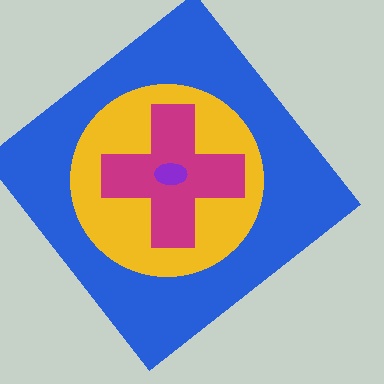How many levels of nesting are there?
4.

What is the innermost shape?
The purple ellipse.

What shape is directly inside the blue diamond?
The yellow circle.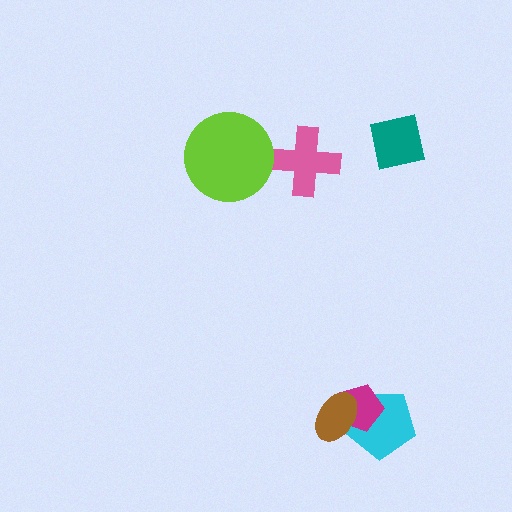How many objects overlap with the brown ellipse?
2 objects overlap with the brown ellipse.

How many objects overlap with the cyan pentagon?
2 objects overlap with the cyan pentagon.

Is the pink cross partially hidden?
No, no other shape covers it.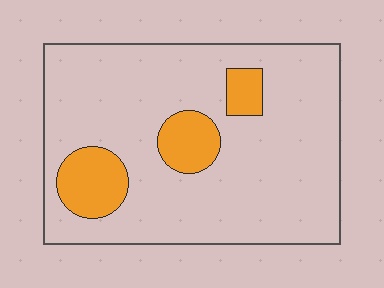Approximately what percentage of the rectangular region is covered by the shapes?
Approximately 15%.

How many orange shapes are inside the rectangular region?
3.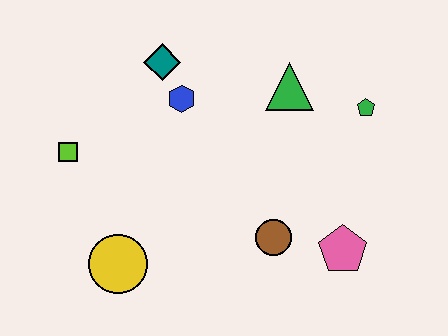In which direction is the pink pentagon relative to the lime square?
The pink pentagon is to the right of the lime square.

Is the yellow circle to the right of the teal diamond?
No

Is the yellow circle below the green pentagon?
Yes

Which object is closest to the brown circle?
The pink pentagon is closest to the brown circle.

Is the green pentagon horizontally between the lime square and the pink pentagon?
No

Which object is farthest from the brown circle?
The lime square is farthest from the brown circle.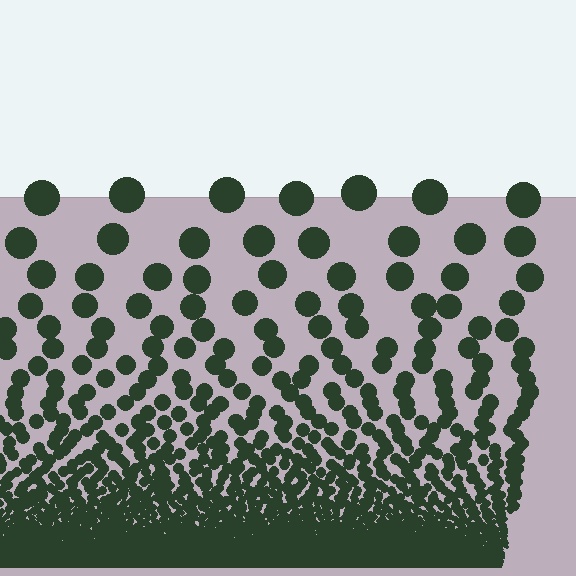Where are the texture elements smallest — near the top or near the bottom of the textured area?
Near the bottom.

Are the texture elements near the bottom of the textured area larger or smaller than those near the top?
Smaller. The gradient is inverted — elements near the bottom are smaller and denser.